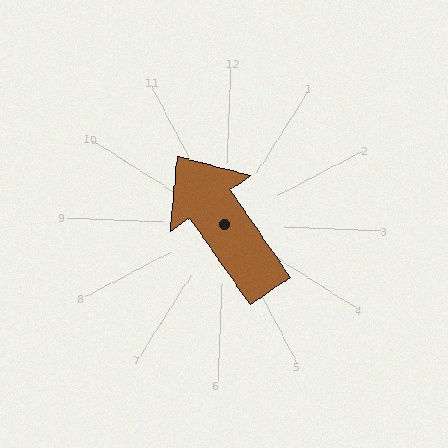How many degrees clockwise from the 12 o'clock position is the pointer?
Approximately 323 degrees.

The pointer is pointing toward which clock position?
Roughly 11 o'clock.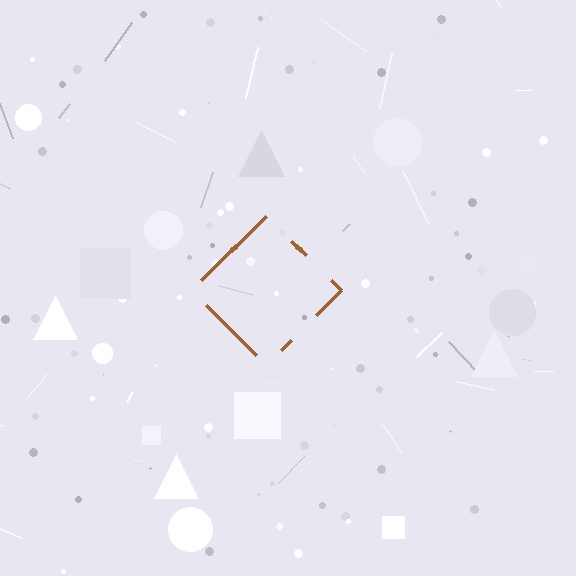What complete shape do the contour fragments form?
The contour fragments form a diamond.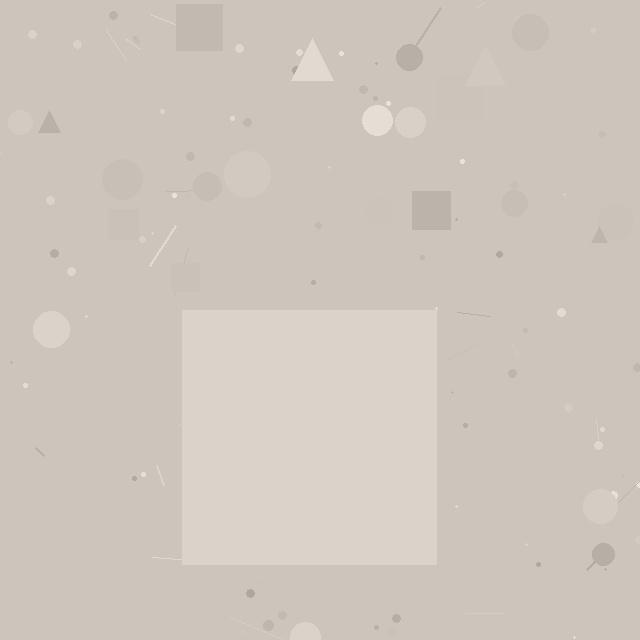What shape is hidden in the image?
A square is hidden in the image.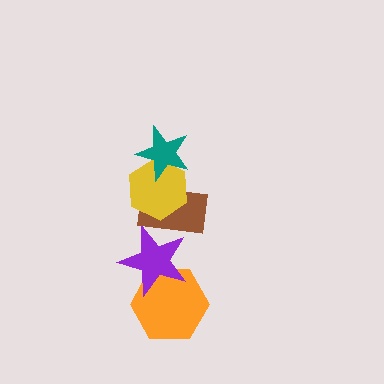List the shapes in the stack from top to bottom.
From top to bottom: the teal star, the yellow hexagon, the brown rectangle, the purple star, the orange hexagon.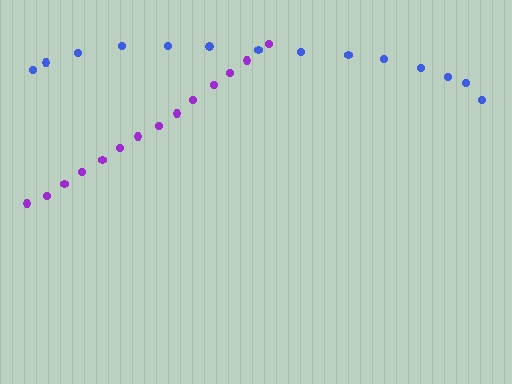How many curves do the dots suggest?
There are 2 distinct paths.